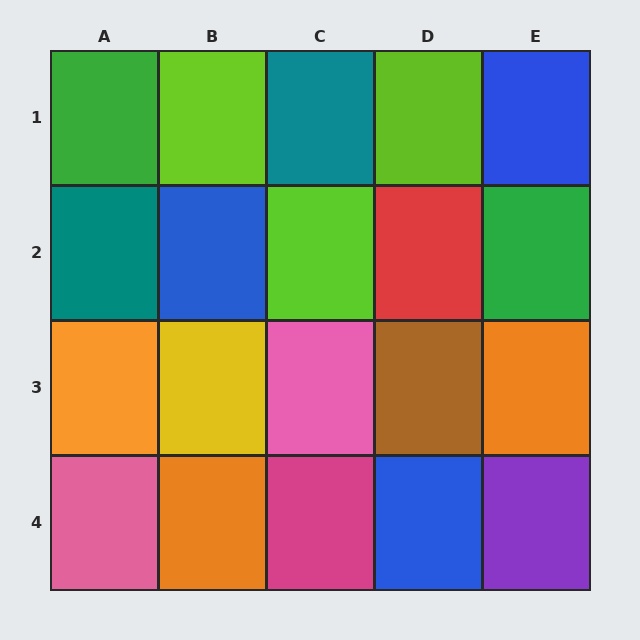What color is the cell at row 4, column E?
Purple.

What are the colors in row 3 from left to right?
Orange, yellow, pink, brown, orange.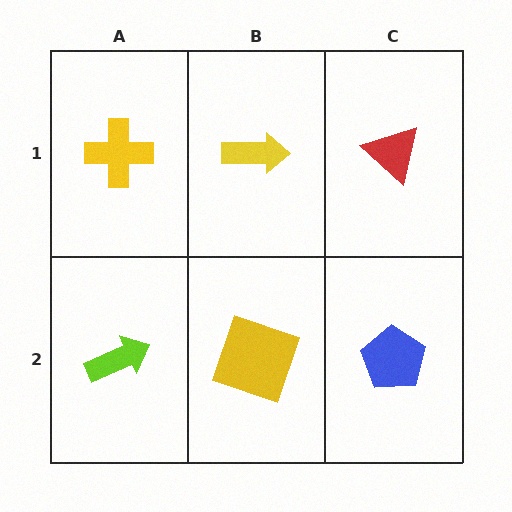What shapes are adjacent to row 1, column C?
A blue pentagon (row 2, column C), a yellow arrow (row 1, column B).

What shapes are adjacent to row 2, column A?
A yellow cross (row 1, column A), a yellow square (row 2, column B).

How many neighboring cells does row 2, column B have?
3.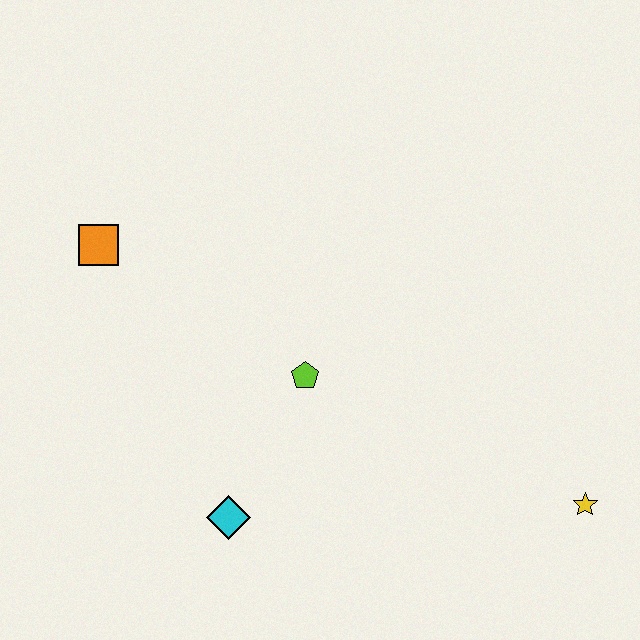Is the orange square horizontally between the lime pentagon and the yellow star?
No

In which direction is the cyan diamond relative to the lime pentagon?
The cyan diamond is below the lime pentagon.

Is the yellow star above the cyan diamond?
Yes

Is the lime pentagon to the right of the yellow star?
No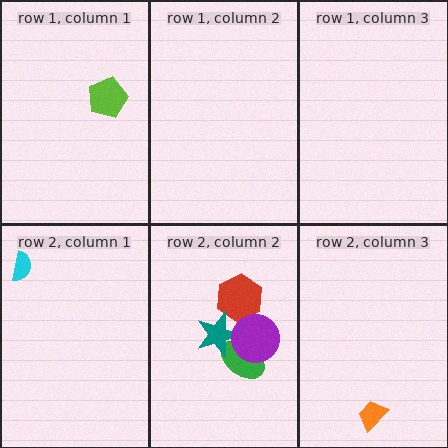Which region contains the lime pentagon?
The row 1, column 1 region.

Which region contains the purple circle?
The row 2, column 2 region.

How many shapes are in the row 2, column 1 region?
1.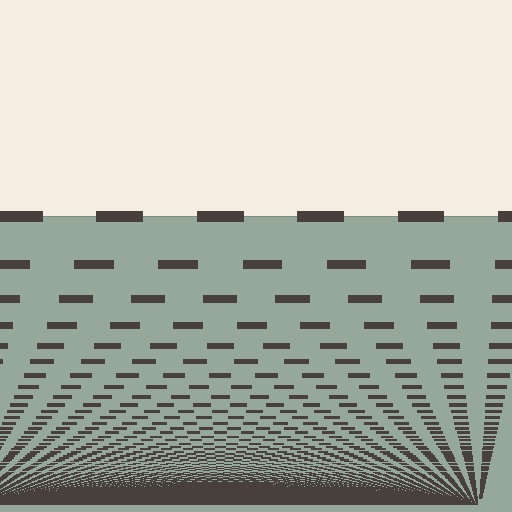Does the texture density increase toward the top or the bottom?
Density increases toward the bottom.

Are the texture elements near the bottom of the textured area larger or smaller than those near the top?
Smaller. The gradient is inverted — elements near the bottom are smaller and denser.